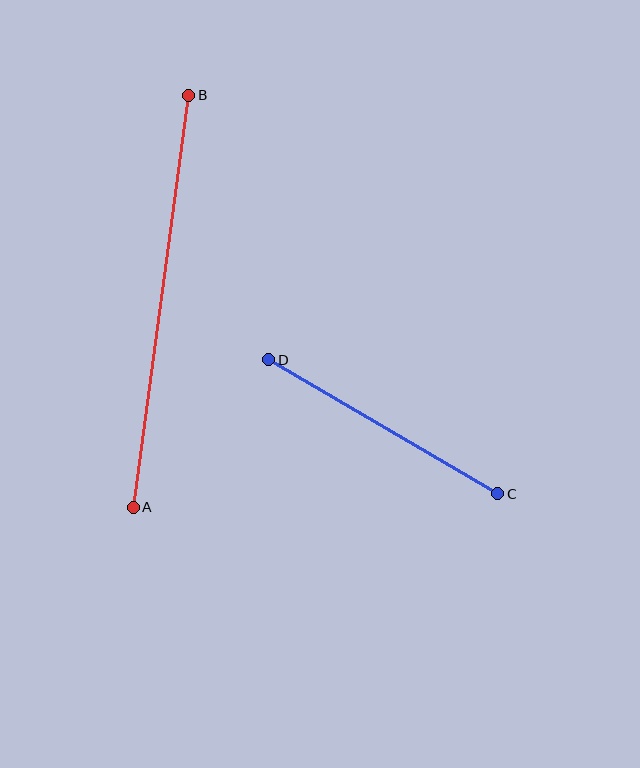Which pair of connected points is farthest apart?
Points A and B are farthest apart.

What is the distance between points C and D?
The distance is approximately 265 pixels.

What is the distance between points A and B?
The distance is approximately 416 pixels.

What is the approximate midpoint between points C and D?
The midpoint is at approximately (383, 427) pixels.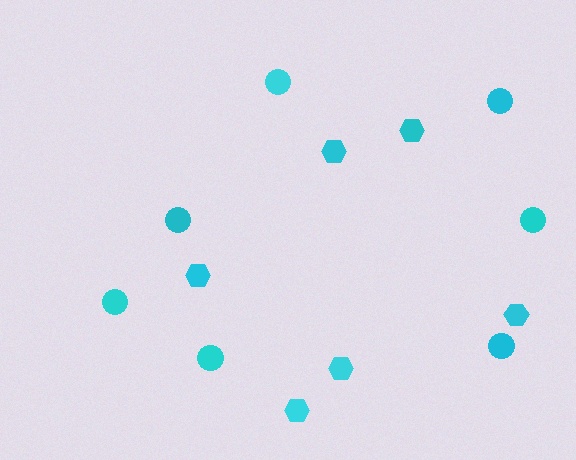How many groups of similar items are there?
There are 2 groups: one group of hexagons (6) and one group of circles (7).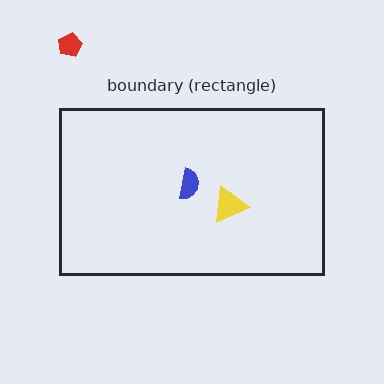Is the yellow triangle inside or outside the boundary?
Inside.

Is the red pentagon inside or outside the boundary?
Outside.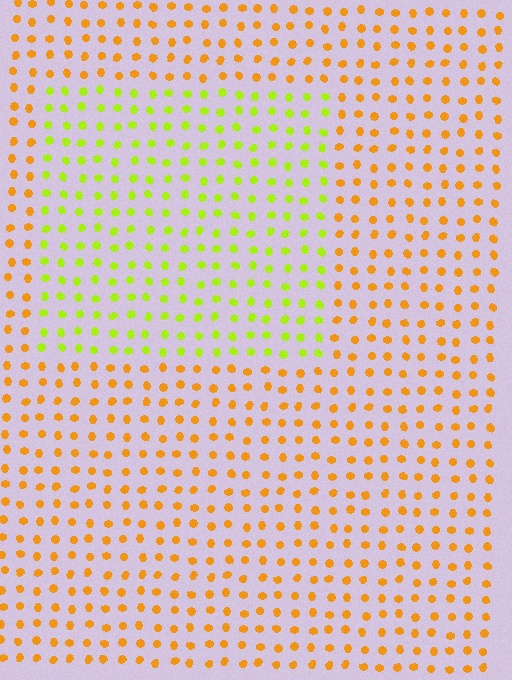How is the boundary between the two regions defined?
The boundary is defined purely by a slight shift in hue (about 46 degrees). Spacing, size, and orientation are identical on both sides.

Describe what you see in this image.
The image is filled with small orange elements in a uniform arrangement. A rectangle-shaped region is visible where the elements are tinted to a slightly different hue, forming a subtle color boundary.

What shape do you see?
I see a rectangle.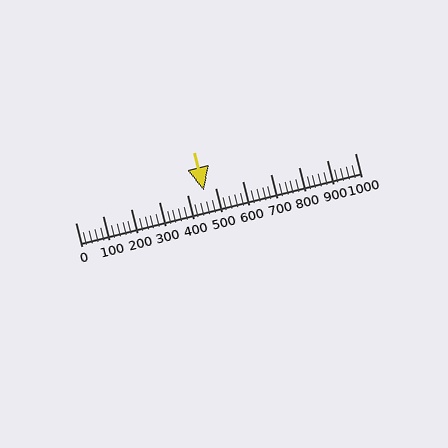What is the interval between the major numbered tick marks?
The major tick marks are spaced 100 units apart.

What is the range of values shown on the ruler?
The ruler shows values from 0 to 1000.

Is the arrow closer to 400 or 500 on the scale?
The arrow is closer to 500.